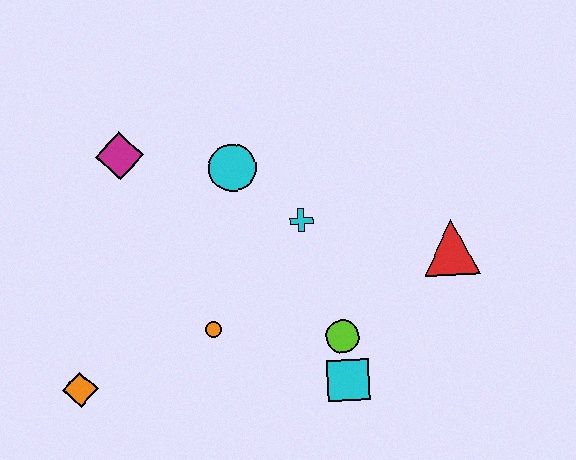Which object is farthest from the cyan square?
The magenta diamond is farthest from the cyan square.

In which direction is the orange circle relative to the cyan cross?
The orange circle is below the cyan cross.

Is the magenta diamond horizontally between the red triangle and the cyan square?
No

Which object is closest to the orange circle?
The lime circle is closest to the orange circle.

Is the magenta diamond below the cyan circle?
No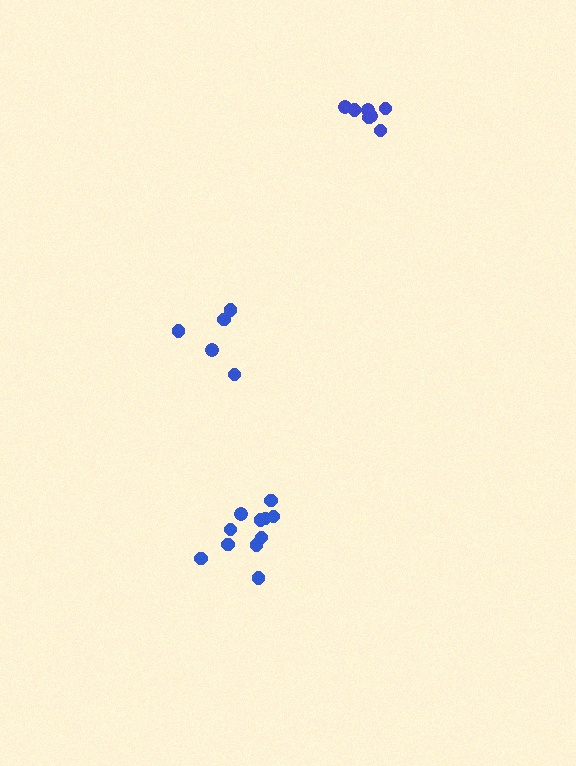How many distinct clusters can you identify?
There are 3 distinct clusters.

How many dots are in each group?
Group 1: 5 dots, Group 2: 7 dots, Group 3: 11 dots (23 total).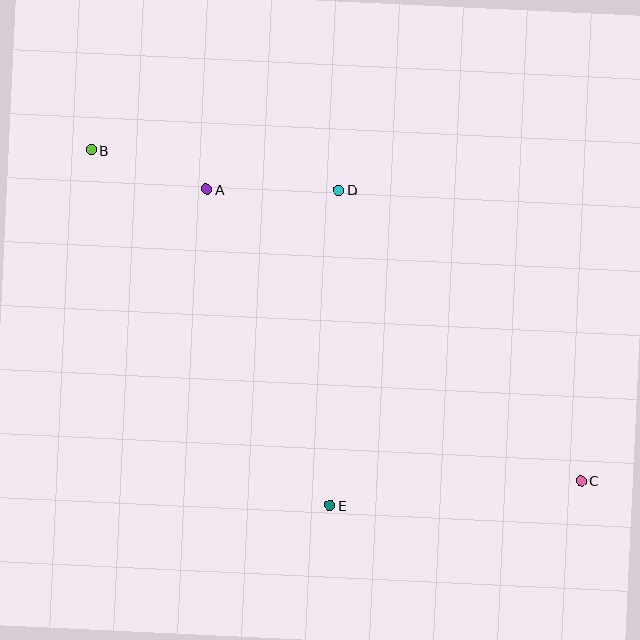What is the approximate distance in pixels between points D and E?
The distance between D and E is approximately 315 pixels.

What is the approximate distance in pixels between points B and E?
The distance between B and E is approximately 428 pixels.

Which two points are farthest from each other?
Points B and C are farthest from each other.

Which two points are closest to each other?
Points A and B are closest to each other.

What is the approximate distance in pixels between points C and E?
The distance between C and E is approximately 252 pixels.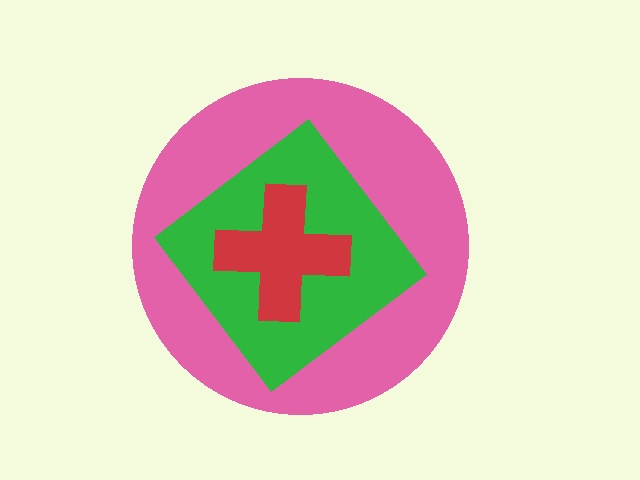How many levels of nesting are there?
3.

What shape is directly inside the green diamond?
The red cross.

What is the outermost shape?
The pink circle.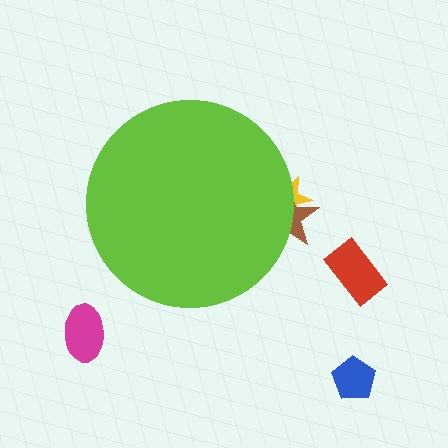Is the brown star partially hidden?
Yes, the brown star is partially hidden behind the lime circle.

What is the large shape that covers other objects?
A lime circle.